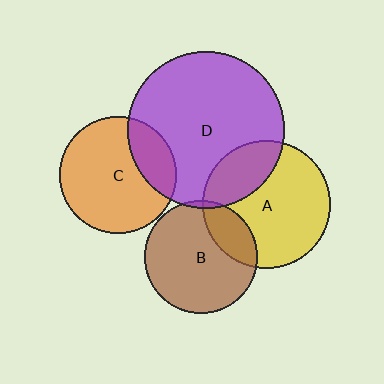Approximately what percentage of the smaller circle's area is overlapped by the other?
Approximately 20%.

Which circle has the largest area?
Circle D (purple).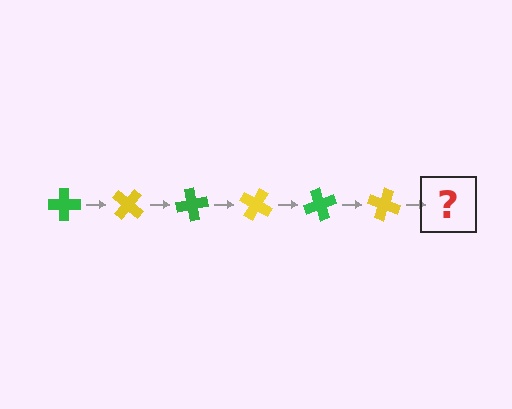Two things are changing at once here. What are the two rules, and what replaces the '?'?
The two rules are that it rotates 40 degrees each step and the color cycles through green and yellow. The '?' should be a green cross, rotated 240 degrees from the start.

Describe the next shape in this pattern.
It should be a green cross, rotated 240 degrees from the start.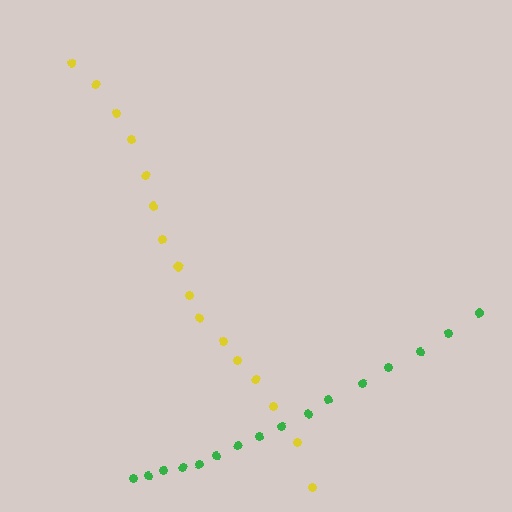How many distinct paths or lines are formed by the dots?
There are 2 distinct paths.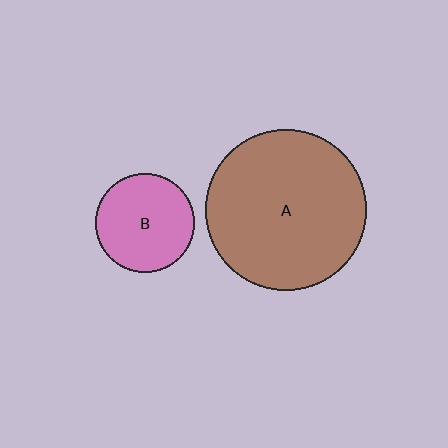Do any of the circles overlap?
No, none of the circles overlap.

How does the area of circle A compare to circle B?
Approximately 2.7 times.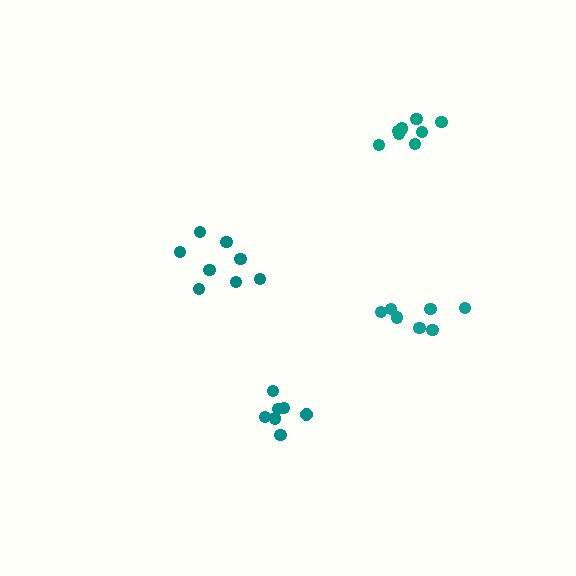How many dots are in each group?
Group 1: 8 dots, Group 2: 7 dots, Group 3: 8 dots, Group 4: 7 dots (30 total).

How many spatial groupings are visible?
There are 4 spatial groupings.